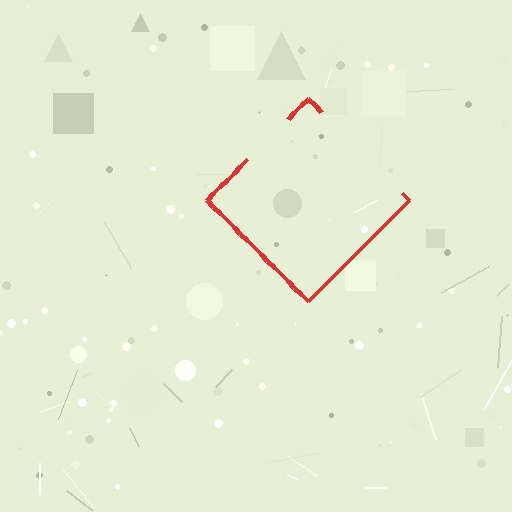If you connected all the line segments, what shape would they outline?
They would outline a diamond.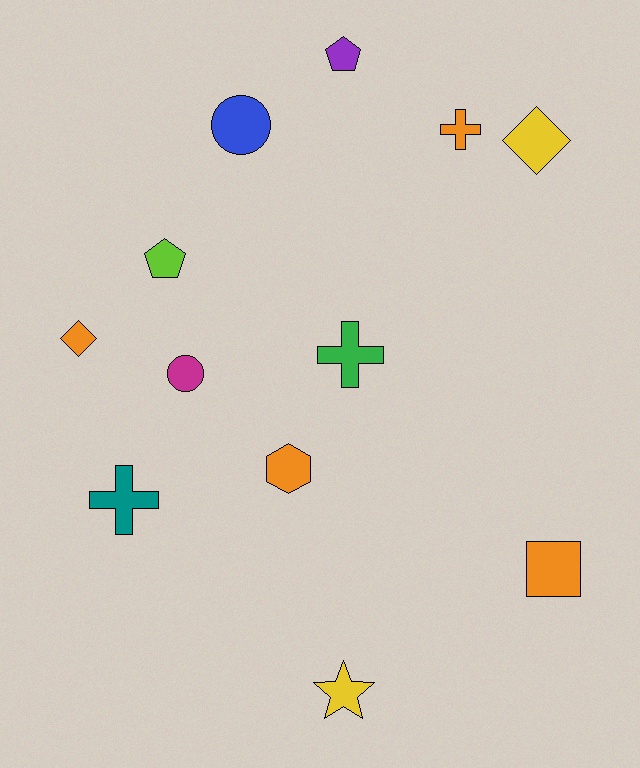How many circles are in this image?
There are 2 circles.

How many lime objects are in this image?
There is 1 lime object.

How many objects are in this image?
There are 12 objects.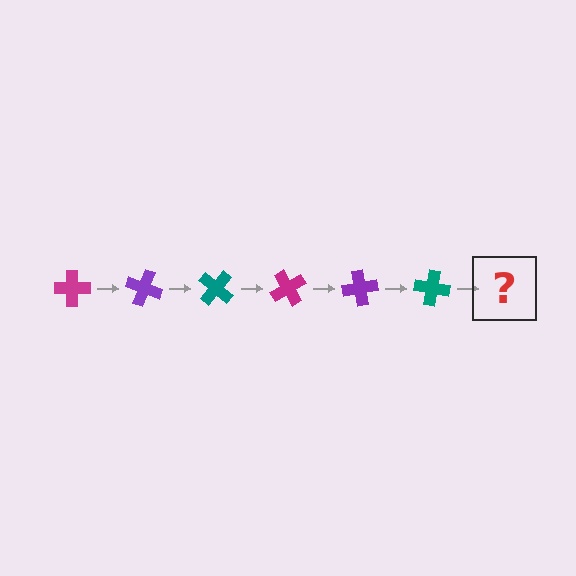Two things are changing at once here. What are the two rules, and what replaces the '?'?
The two rules are that it rotates 20 degrees each step and the color cycles through magenta, purple, and teal. The '?' should be a magenta cross, rotated 120 degrees from the start.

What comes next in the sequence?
The next element should be a magenta cross, rotated 120 degrees from the start.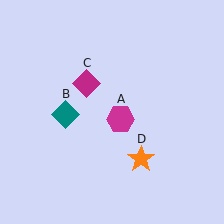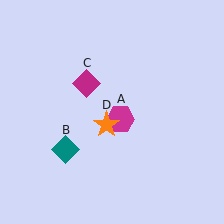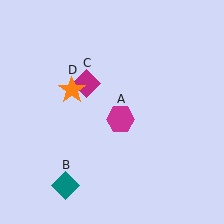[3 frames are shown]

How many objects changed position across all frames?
2 objects changed position: teal diamond (object B), orange star (object D).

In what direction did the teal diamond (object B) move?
The teal diamond (object B) moved down.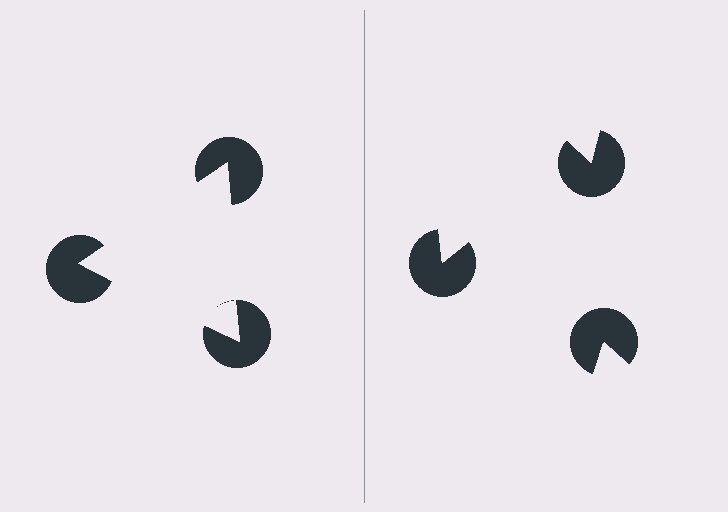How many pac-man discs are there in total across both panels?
6 — 3 on each side.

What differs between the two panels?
The pac-man discs are positioned identically on both sides; only the wedge orientations differ. On the left they align to a triangle; on the right they are misaligned.